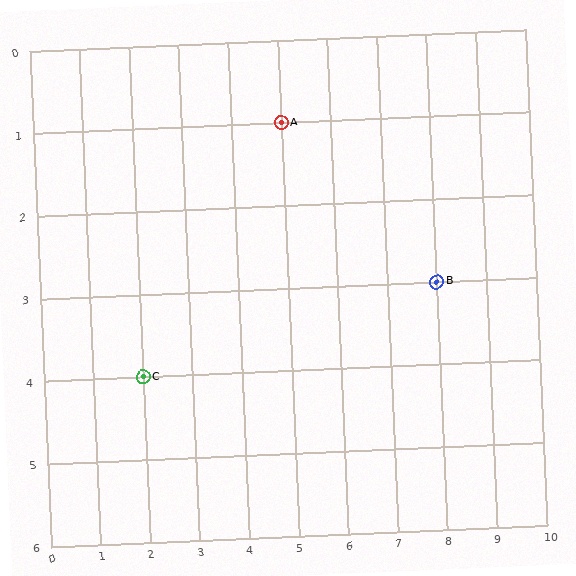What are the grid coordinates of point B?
Point B is at grid coordinates (8, 3).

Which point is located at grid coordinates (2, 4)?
Point C is at (2, 4).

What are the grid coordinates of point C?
Point C is at grid coordinates (2, 4).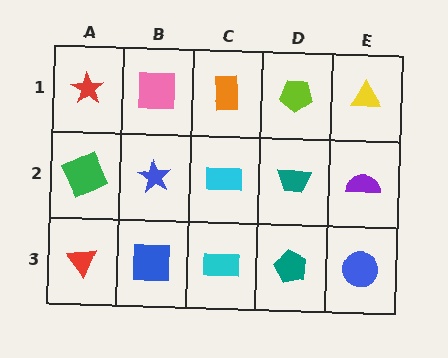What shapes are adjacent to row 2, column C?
An orange rectangle (row 1, column C), a cyan rectangle (row 3, column C), a blue star (row 2, column B), a teal trapezoid (row 2, column D).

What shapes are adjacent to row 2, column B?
A pink square (row 1, column B), a blue square (row 3, column B), a green square (row 2, column A), a cyan rectangle (row 2, column C).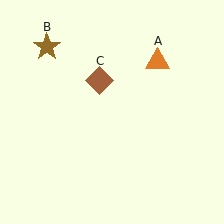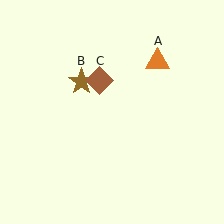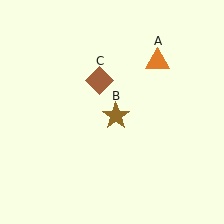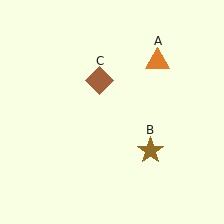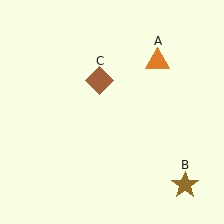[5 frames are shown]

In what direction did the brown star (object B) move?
The brown star (object B) moved down and to the right.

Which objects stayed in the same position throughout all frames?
Orange triangle (object A) and brown diamond (object C) remained stationary.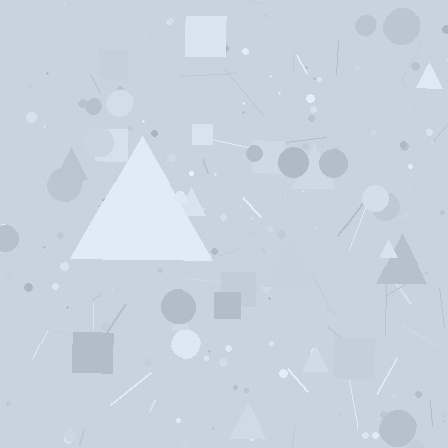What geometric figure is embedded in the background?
A triangle is embedded in the background.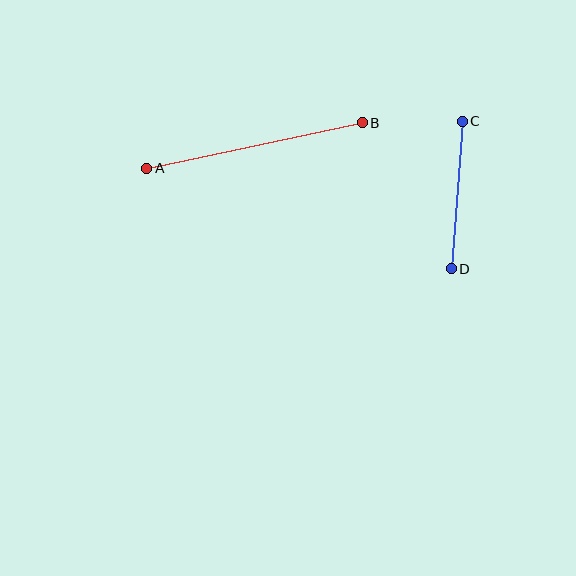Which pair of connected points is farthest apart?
Points A and B are farthest apart.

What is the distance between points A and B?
The distance is approximately 220 pixels.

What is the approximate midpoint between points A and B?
The midpoint is at approximately (255, 145) pixels.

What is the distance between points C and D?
The distance is approximately 147 pixels.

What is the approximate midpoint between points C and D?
The midpoint is at approximately (457, 195) pixels.